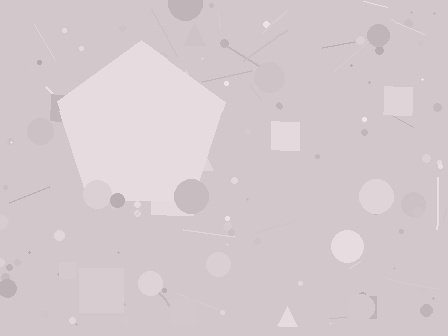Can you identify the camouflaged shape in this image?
The camouflaged shape is a pentagon.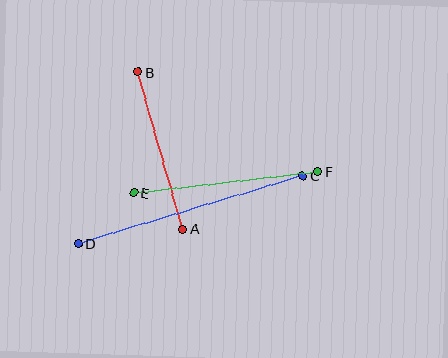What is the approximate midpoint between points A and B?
The midpoint is at approximately (161, 150) pixels.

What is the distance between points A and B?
The distance is approximately 163 pixels.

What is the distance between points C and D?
The distance is approximately 235 pixels.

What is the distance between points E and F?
The distance is approximately 185 pixels.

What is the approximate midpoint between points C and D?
The midpoint is at approximately (191, 210) pixels.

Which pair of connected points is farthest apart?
Points C and D are farthest apart.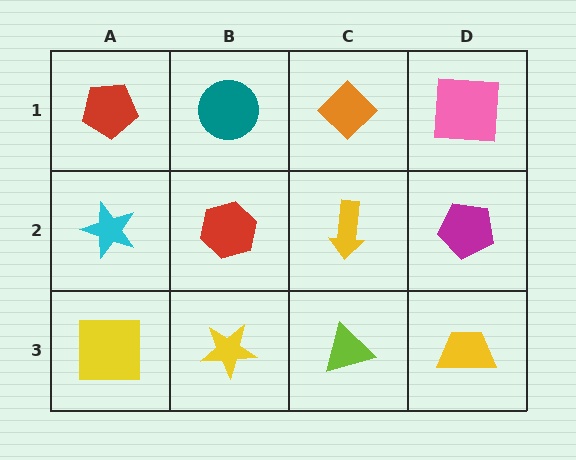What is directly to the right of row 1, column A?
A teal circle.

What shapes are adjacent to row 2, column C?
An orange diamond (row 1, column C), a lime triangle (row 3, column C), a red hexagon (row 2, column B), a magenta pentagon (row 2, column D).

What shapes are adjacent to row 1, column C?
A yellow arrow (row 2, column C), a teal circle (row 1, column B), a pink square (row 1, column D).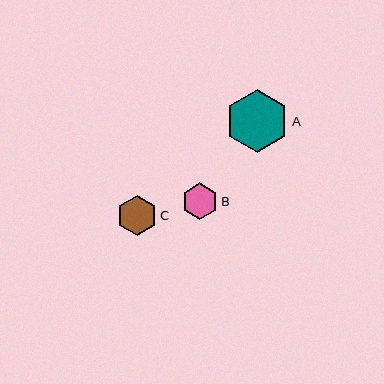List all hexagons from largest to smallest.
From largest to smallest: A, C, B.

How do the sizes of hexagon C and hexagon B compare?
Hexagon C and hexagon B are approximately the same size.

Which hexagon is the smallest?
Hexagon B is the smallest with a size of approximately 37 pixels.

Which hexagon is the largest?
Hexagon A is the largest with a size of approximately 63 pixels.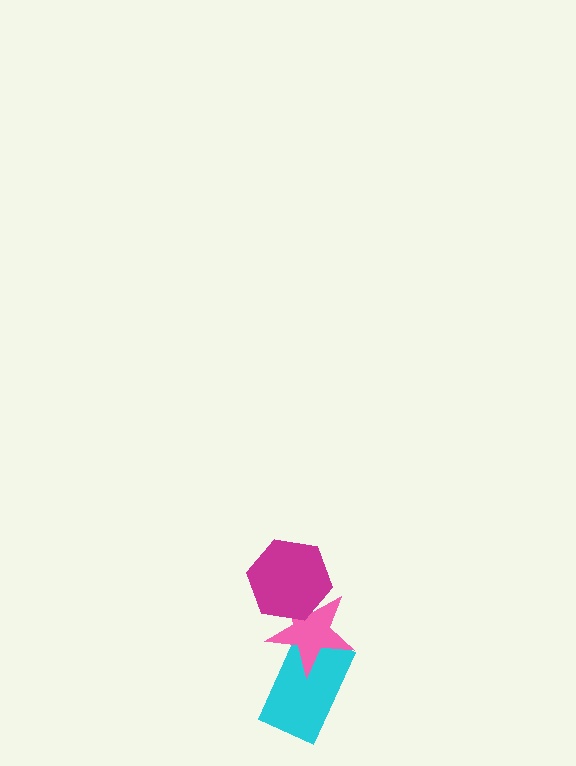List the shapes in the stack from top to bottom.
From top to bottom: the magenta hexagon, the pink star, the cyan rectangle.